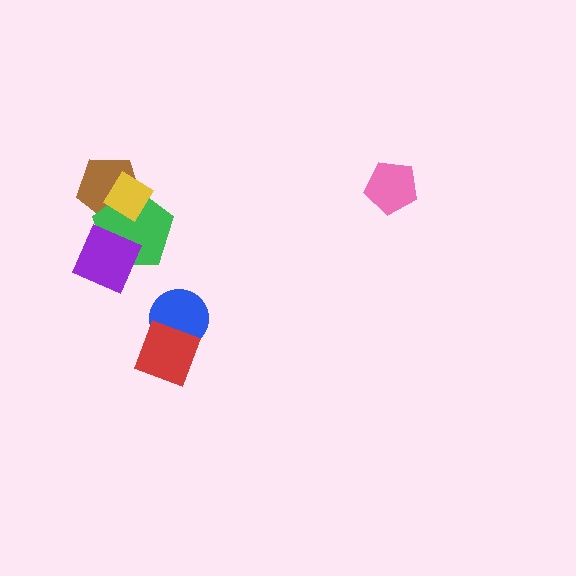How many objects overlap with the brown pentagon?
2 objects overlap with the brown pentagon.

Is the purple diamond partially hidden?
No, no other shape covers it.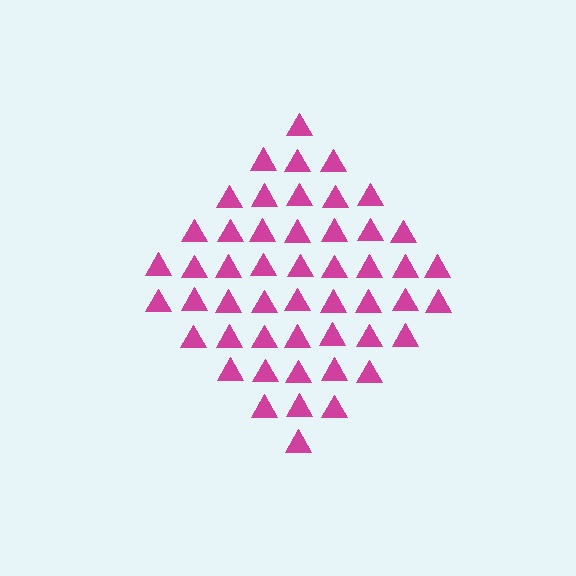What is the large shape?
The large shape is a diamond.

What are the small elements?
The small elements are triangles.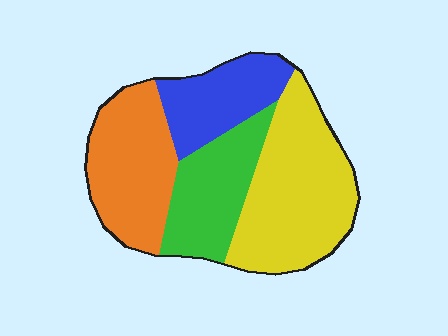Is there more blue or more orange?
Orange.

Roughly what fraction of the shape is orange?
Orange takes up between a quarter and a half of the shape.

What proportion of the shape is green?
Green takes up about one fifth (1/5) of the shape.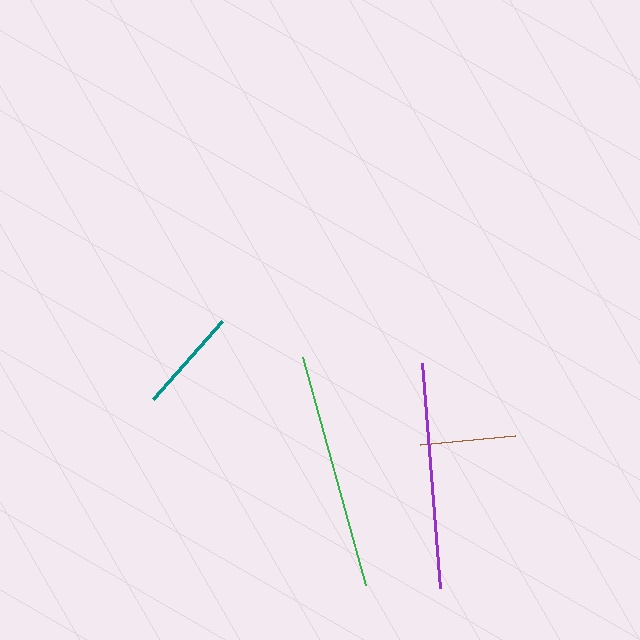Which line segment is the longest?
The green line is the longest at approximately 237 pixels.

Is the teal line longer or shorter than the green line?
The green line is longer than the teal line.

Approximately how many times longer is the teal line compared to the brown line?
The teal line is approximately 1.1 times the length of the brown line.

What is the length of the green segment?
The green segment is approximately 237 pixels long.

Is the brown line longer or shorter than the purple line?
The purple line is longer than the brown line.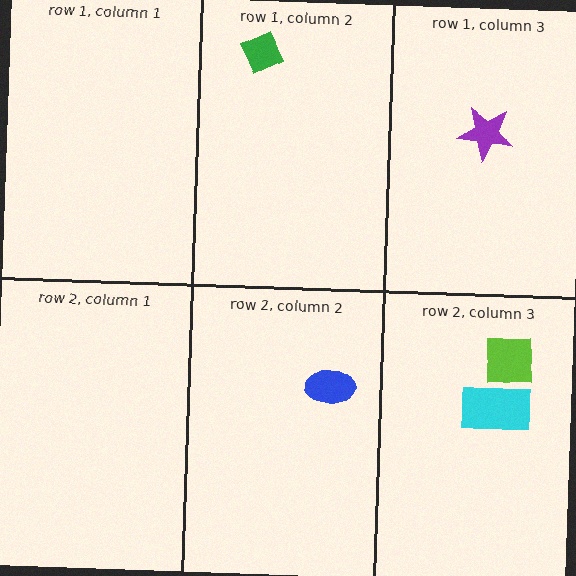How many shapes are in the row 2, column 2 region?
1.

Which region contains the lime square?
The row 2, column 3 region.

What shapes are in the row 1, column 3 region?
The purple star.